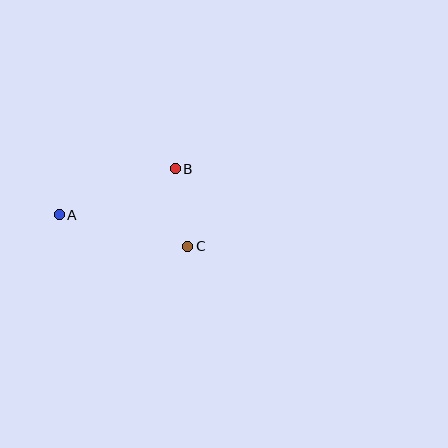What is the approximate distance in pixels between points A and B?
The distance between A and B is approximately 125 pixels.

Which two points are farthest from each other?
Points A and C are farthest from each other.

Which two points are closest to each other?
Points B and C are closest to each other.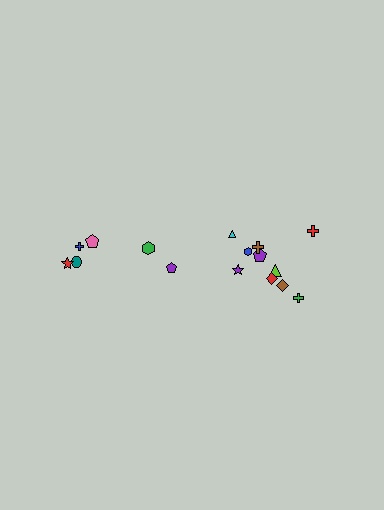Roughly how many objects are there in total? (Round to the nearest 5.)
Roughly 15 objects in total.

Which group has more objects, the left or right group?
The right group.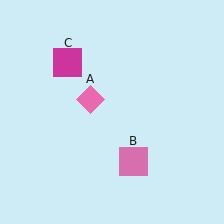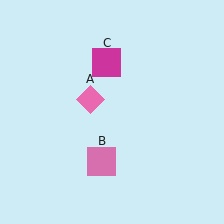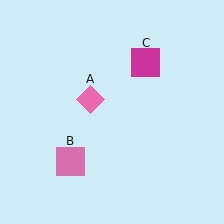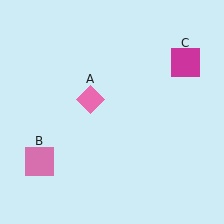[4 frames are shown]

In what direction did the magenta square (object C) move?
The magenta square (object C) moved right.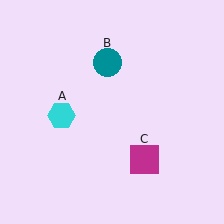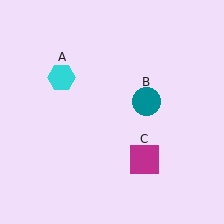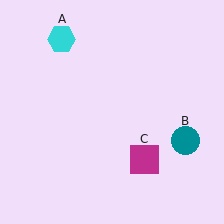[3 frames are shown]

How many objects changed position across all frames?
2 objects changed position: cyan hexagon (object A), teal circle (object B).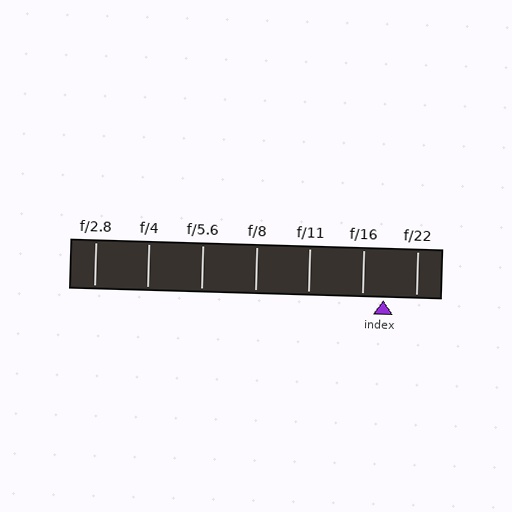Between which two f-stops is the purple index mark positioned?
The index mark is between f/16 and f/22.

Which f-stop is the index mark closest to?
The index mark is closest to f/16.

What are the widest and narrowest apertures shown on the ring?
The widest aperture shown is f/2.8 and the narrowest is f/22.